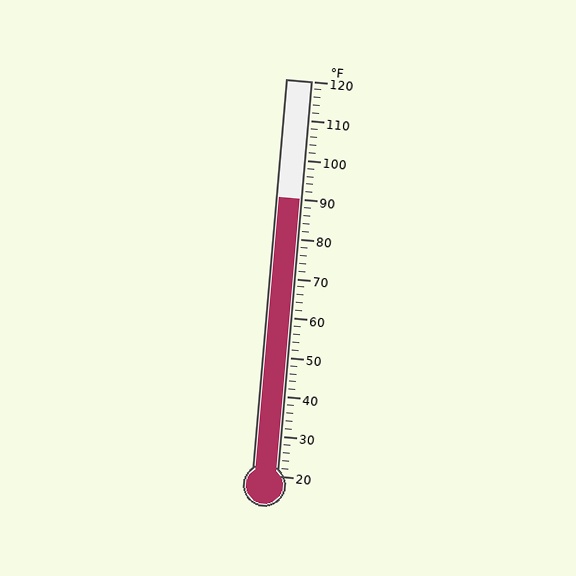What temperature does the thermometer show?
The thermometer shows approximately 90°F.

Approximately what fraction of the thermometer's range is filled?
The thermometer is filled to approximately 70% of its range.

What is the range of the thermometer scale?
The thermometer scale ranges from 20°F to 120°F.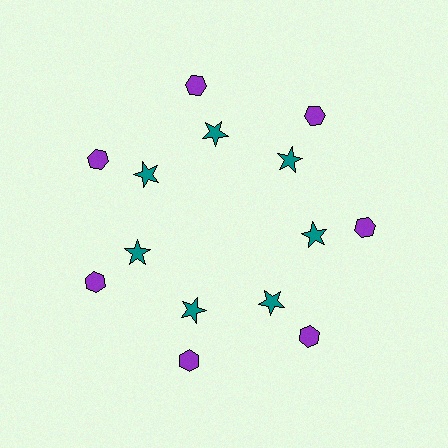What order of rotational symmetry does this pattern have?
This pattern has 7-fold rotational symmetry.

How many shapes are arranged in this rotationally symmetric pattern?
There are 14 shapes, arranged in 7 groups of 2.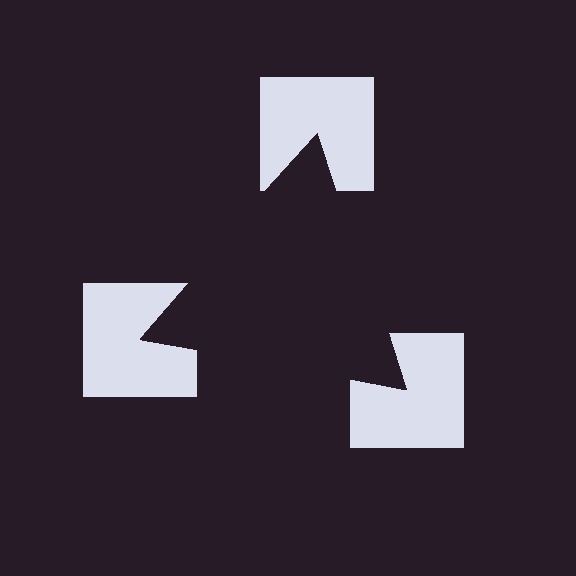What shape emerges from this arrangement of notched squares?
An illusory triangle — its edges are inferred from the aligned wedge cuts in the notched squares, not physically drawn.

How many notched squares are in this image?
There are 3 — one at each vertex of the illusory triangle.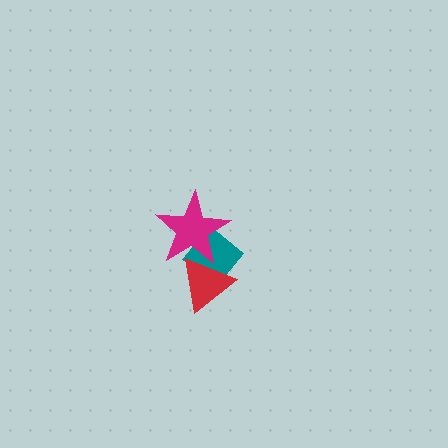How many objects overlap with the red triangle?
2 objects overlap with the red triangle.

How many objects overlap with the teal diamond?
2 objects overlap with the teal diamond.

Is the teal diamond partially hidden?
Yes, it is partially covered by another shape.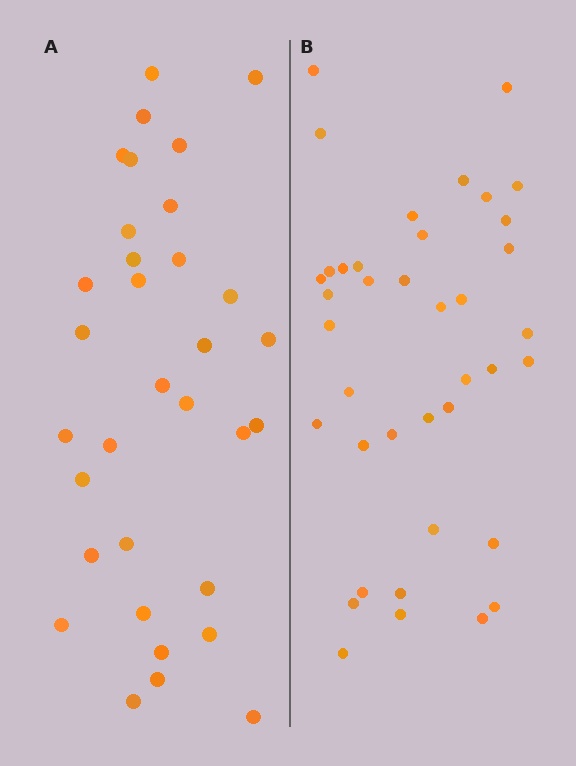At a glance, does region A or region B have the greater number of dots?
Region B (the right region) has more dots.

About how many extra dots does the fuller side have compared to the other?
Region B has about 6 more dots than region A.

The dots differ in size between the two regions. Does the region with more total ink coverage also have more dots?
No. Region A has more total ink coverage because its dots are larger, but region B actually contains more individual dots. Total area can be misleading — the number of items is what matters here.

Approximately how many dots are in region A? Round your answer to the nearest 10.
About 30 dots. (The exact count is 33, which rounds to 30.)